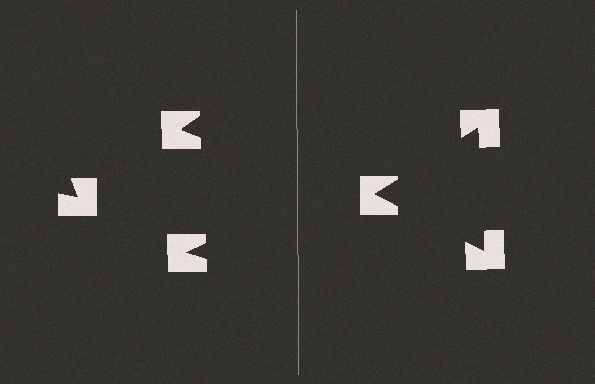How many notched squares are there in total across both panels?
6 — 3 on each side.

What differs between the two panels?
The notched squares are positioned identically on both sides; only the wedge orientations differ. On the right they align to a triangle; on the left they are misaligned.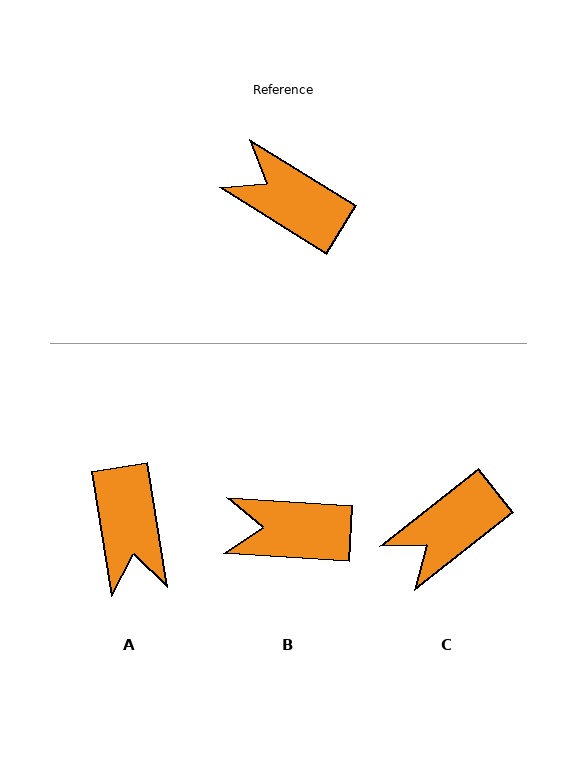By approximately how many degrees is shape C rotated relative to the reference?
Approximately 70 degrees counter-clockwise.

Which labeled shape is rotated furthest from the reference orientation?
A, about 131 degrees away.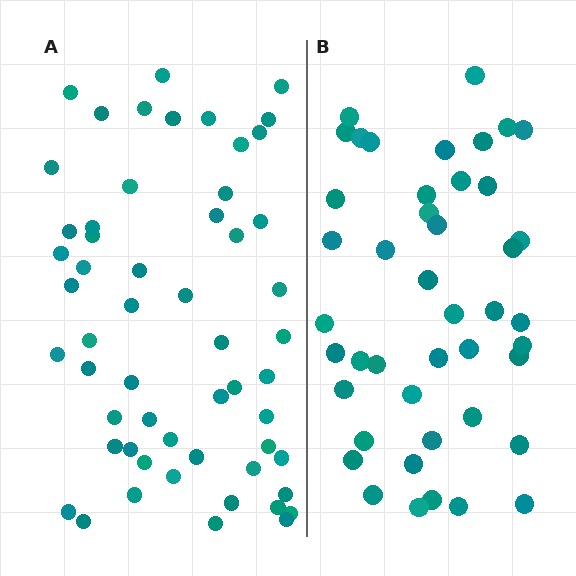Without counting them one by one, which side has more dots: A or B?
Region A (the left region) has more dots.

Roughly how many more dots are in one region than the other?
Region A has roughly 12 or so more dots than region B.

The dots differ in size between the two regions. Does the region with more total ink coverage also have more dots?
No. Region B has more total ink coverage because its dots are larger, but region A actually contains more individual dots. Total area can be misleading — the number of items is what matters here.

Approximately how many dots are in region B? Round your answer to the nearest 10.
About 40 dots. (The exact count is 44, which rounds to 40.)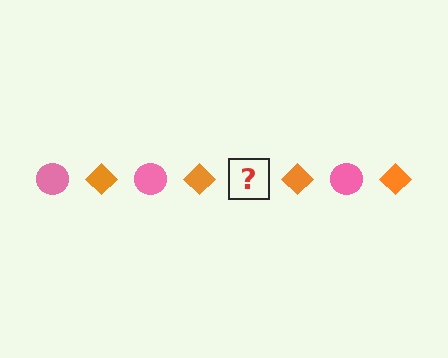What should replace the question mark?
The question mark should be replaced with a pink circle.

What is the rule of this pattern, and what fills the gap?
The rule is that the pattern alternates between pink circle and orange diamond. The gap should be filled with a pink circle.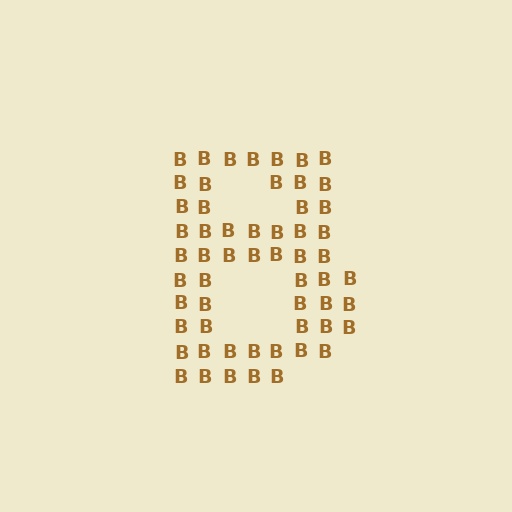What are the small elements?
The small elements are letter B's.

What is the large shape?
The large shape is the letter B.